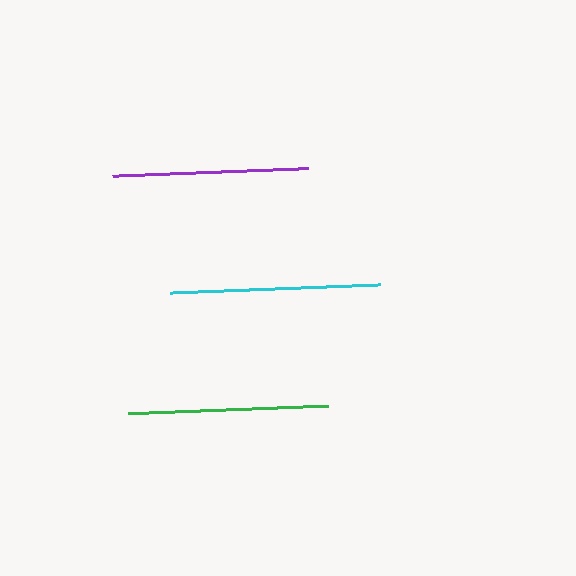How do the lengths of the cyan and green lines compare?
The cyan and green lines are approximately the same length.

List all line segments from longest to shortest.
From longest to shortest: cyan, green, purple.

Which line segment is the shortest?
The purple line is the shortest at approximately 196 pixels.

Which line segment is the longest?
The cyan line is the longest at approximately 211 pixels.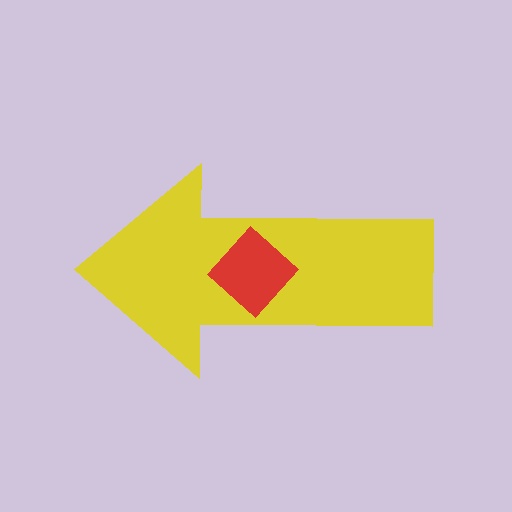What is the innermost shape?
The red diamond.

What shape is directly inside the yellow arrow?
The red diamond.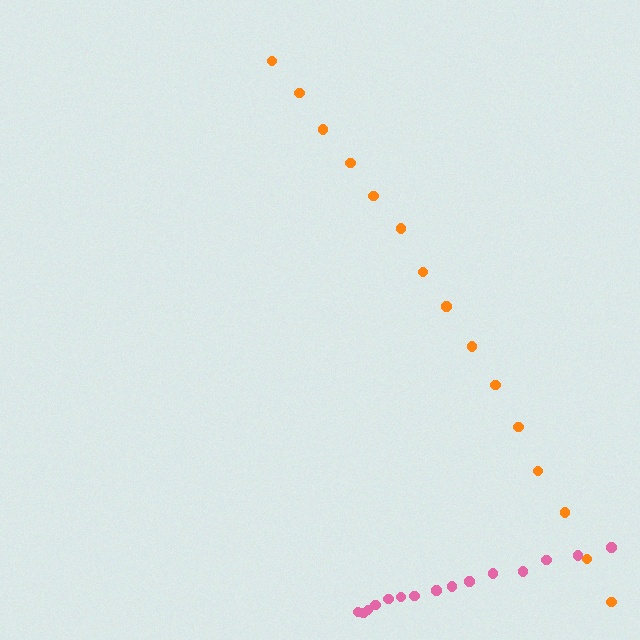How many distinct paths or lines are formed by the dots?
There are 2 distinct paths.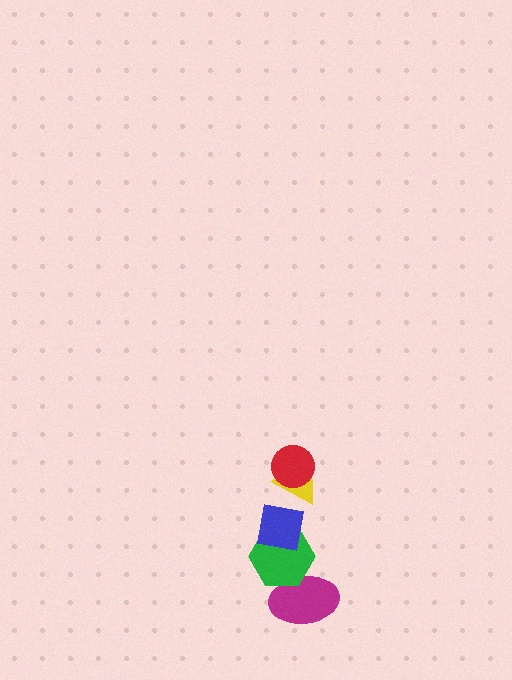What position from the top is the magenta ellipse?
The magenta ellipse is 5th from the top.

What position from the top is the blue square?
The blue square is 3rd from the top.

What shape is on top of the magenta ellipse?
The green hexagon is on top of the magenta ellipse.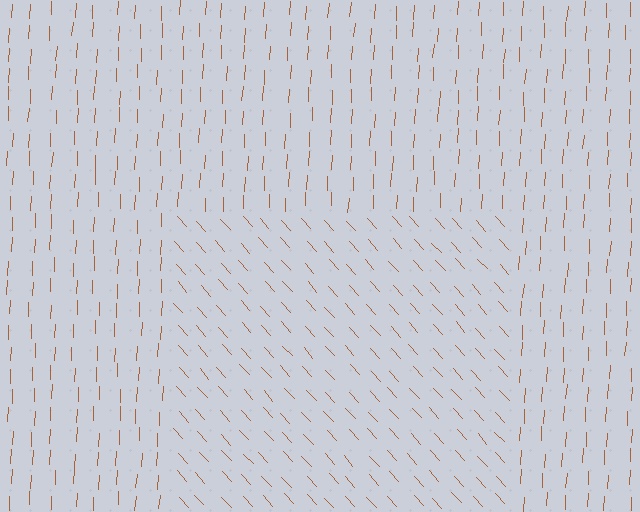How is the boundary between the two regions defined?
The boundary is defined purely by a change in line orientation (approximately 45 degrees difference). All lines are the same color and thickness.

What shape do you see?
I see a rectangle.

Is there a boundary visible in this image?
Yes, there is a texture boundary formed by a change in line orientation.